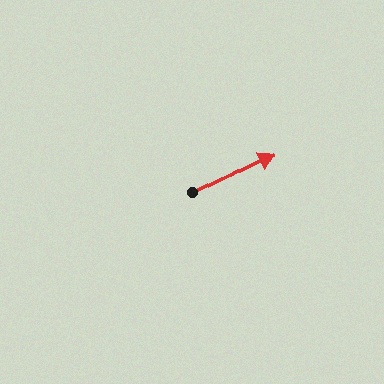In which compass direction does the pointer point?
Northeast.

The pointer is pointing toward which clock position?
Roughly 2 o'clock.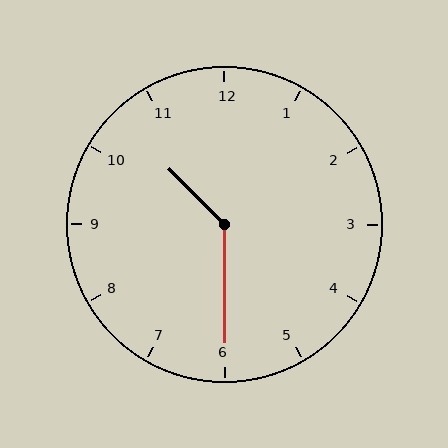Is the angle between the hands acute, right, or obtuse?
It is obtuse.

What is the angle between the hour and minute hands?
Approximately 135 degrees.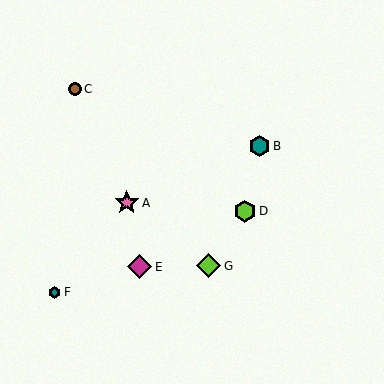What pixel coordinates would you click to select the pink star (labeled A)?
Click at (127, 203) to select the pink star A.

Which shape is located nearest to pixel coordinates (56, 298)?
The teal hexagon (labeled F) at (54, 292) is nearest to that location.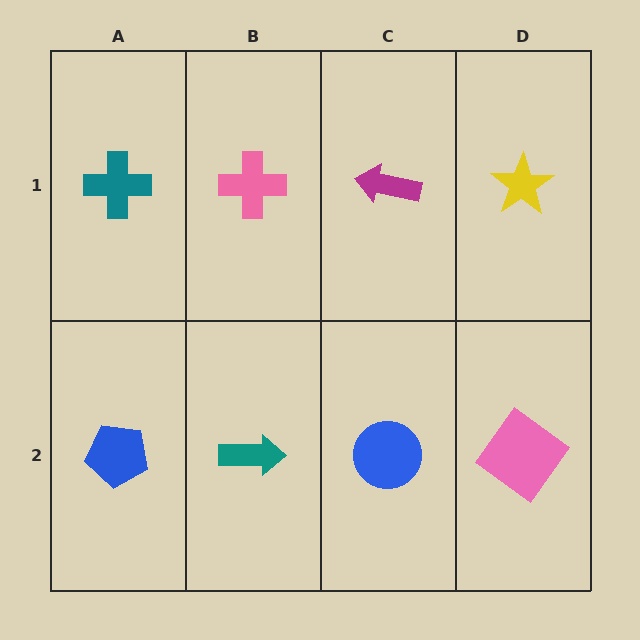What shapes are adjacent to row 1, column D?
A pink diamond (row 2, column D), a magenta arrow (row 1, column C).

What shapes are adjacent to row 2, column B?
A pink cross (row 1, column B), a blue pentagon (row 2, column A), a blue circle (row 2, column C).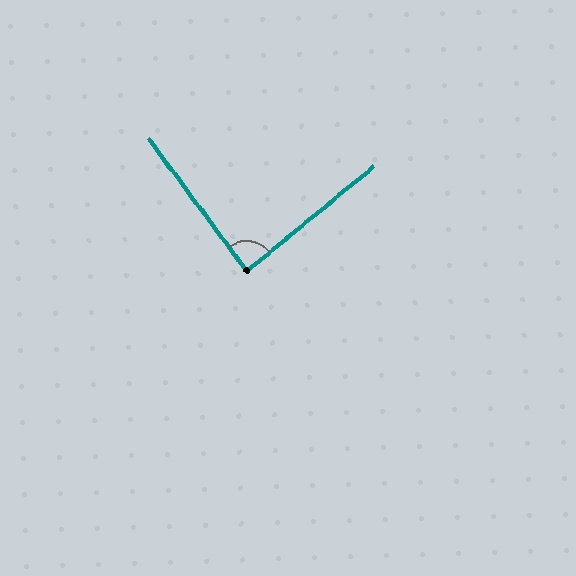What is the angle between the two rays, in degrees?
Approximately 87 degrees.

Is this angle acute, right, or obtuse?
It is approximately a right angle.